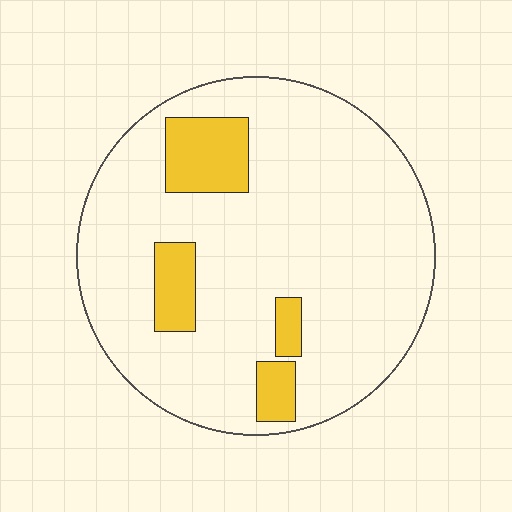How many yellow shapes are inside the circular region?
4.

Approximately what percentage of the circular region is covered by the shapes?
Approximately 15%.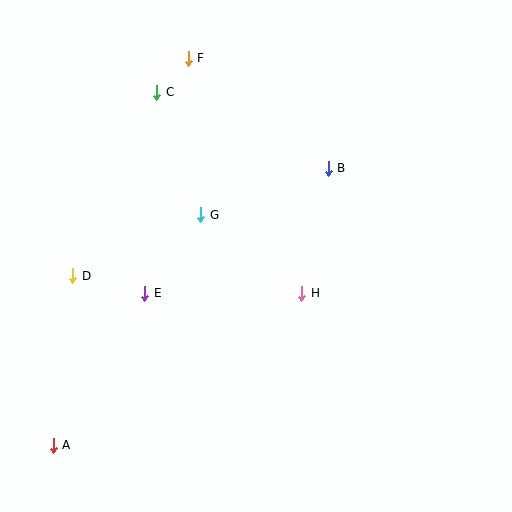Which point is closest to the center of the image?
Point H at (302, 293) is closest to the center.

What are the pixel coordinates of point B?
Point B is at (328, 168).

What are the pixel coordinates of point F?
Point F is at (188, 58).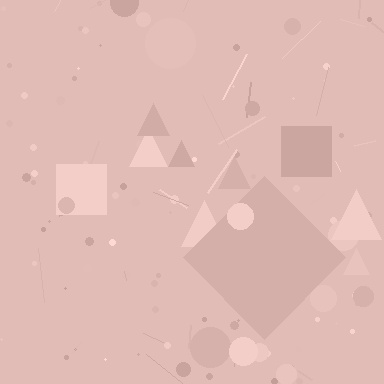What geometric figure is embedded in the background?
A diamond is embedded in the background.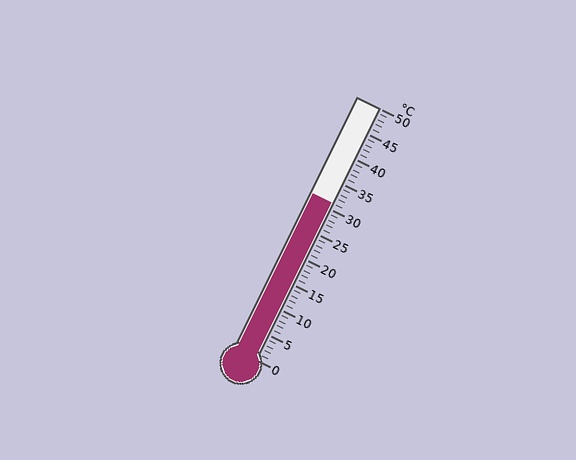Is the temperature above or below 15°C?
The temperature is above 15°C.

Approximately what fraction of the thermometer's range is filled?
The thermometer is filled to approximately 60% of its range.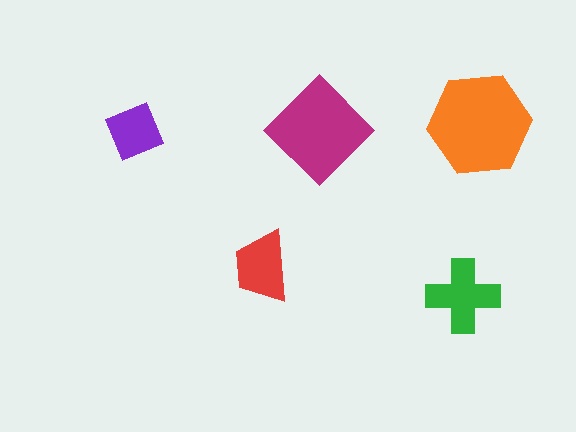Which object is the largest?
The orange hexagon.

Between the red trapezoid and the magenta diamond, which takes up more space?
The magenta diamond.